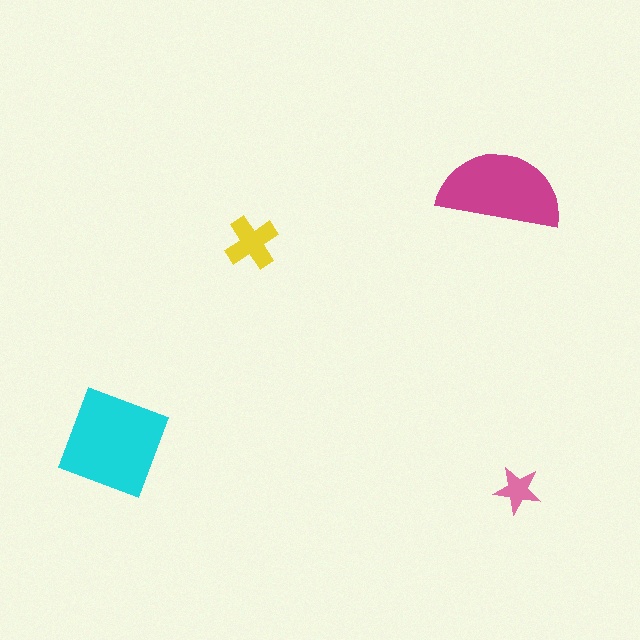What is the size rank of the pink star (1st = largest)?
4th.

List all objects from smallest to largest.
The pink star, the yellow cross, the magenta semicircle, the cyan diamond.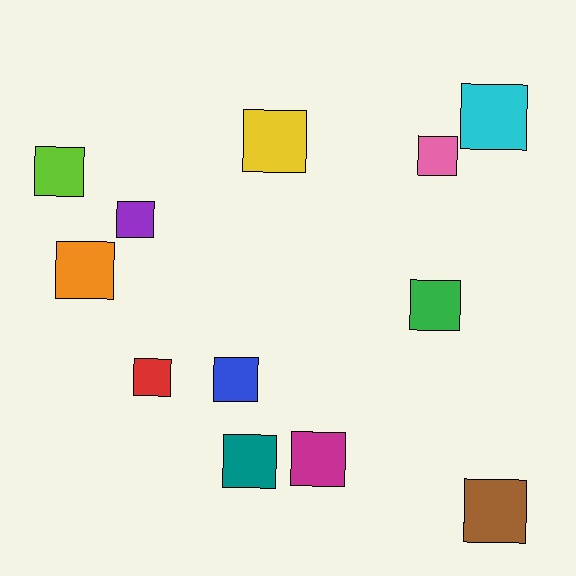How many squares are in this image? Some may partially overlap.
There are 12 squares.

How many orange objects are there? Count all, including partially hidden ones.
There is 1 orange object.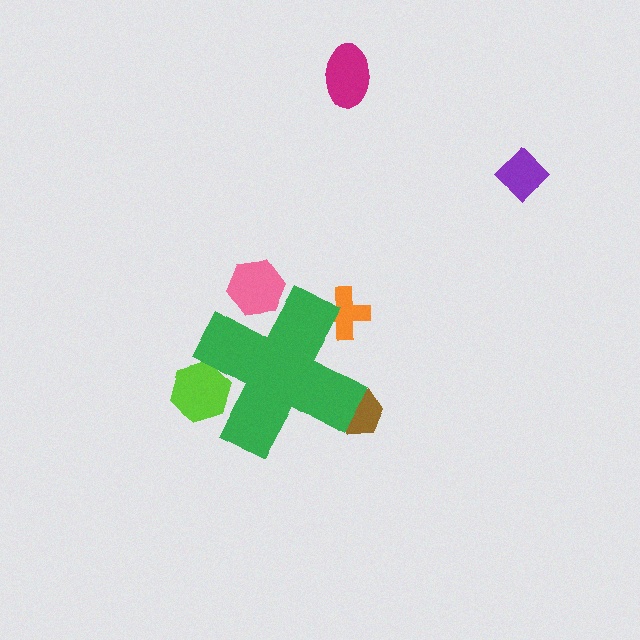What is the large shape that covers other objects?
A green cross.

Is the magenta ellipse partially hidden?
No, the magenta ellipse is fully visible.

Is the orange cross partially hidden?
Yes, the orange cross is partially hidden behind the green cross.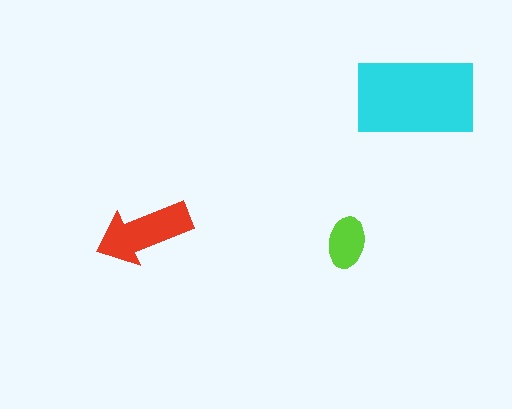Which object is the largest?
The cyan rectangle.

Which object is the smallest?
The lime ellipse.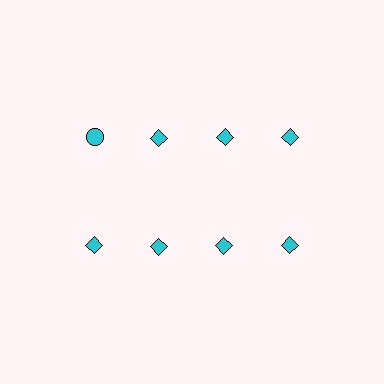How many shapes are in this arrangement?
There are 8 shapes arranged in a grid pattern.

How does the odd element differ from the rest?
It has a different shape: circle instead of diamond.